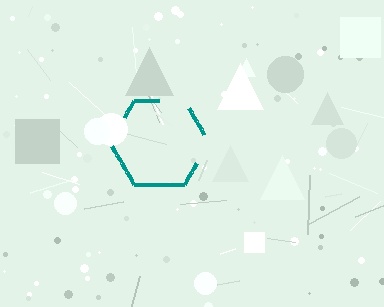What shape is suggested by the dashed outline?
The dashed outline suggests a hexagon.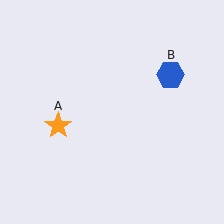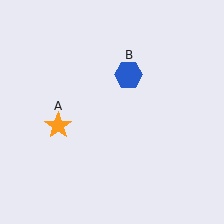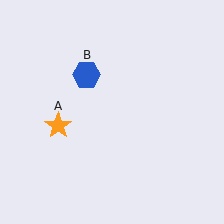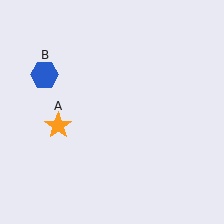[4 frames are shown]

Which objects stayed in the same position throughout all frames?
Orange star (object A) remained stationary.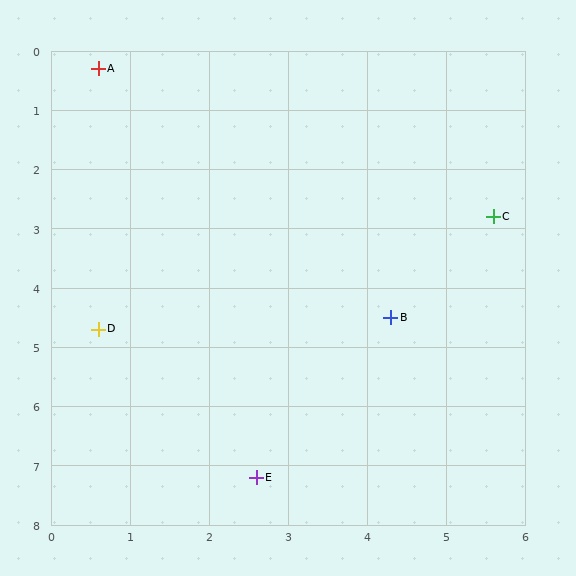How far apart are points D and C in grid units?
Points D and C are about 5.3 grid units apart.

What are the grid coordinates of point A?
Point A is at approximately (0.6, 0.3).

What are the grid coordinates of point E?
Point E is at approximately (2.6, 7.2).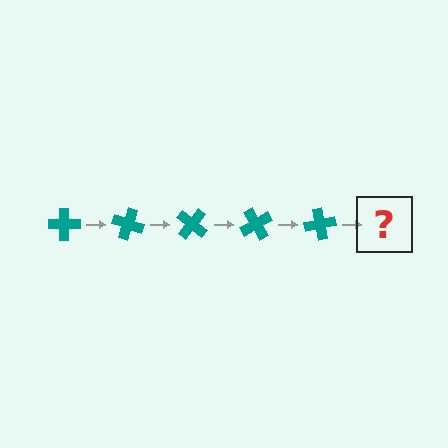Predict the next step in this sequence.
The next step is a teal cross rotated 100 degrees.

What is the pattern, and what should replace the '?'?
The pattern is that the cross rotates 20 degrees each step. The '?' should be a teal cross rotated 100 degrees.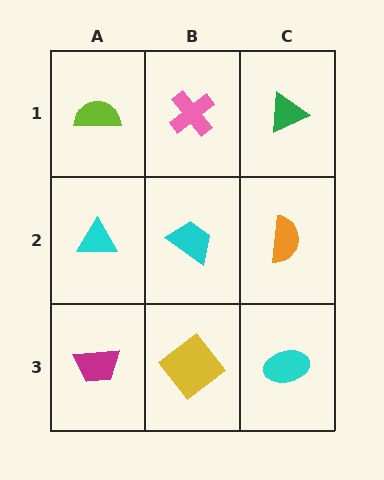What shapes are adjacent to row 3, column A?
A cyan triangle (row 2, column A), a yellow diamond (row 3, column B).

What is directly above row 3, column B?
A cyan trapezoid.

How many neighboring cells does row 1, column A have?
2.